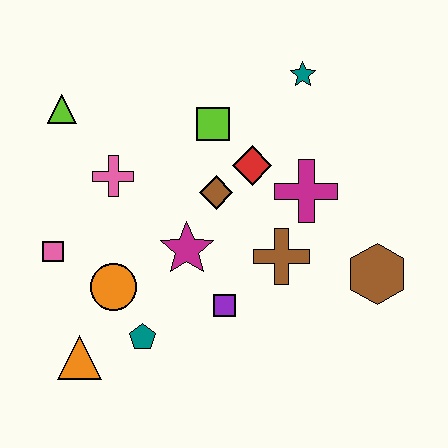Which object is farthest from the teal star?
The orange triangle is farthest from the teal star.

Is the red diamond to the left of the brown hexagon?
Yes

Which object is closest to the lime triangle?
The pink cross is closest to the lime triangle.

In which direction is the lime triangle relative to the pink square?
The lime triangle is above the pink square.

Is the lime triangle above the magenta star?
Yes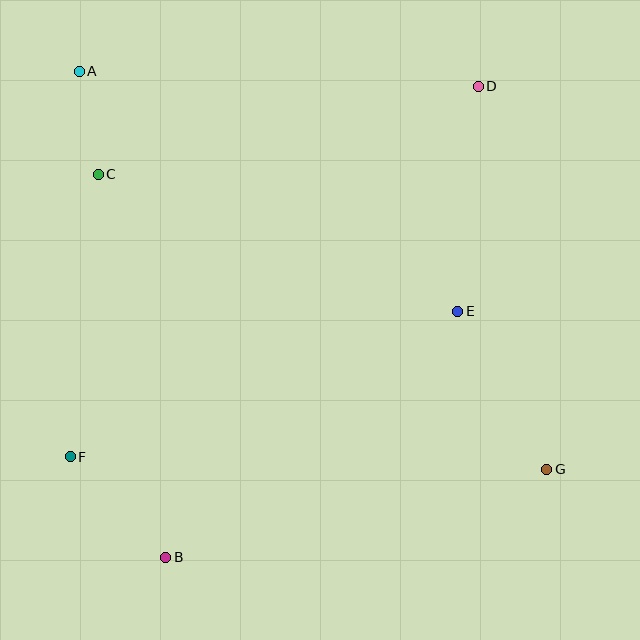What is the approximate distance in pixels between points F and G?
The distance between F and G is approximately 477 pixels.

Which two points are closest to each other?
Points A and C are closest to each other.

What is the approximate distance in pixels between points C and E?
The distance between C and E is approximately 385 pixels.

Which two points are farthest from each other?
Points A and G are farthest from each other.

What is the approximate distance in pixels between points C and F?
The distance between C and F is approximately 284 pixels.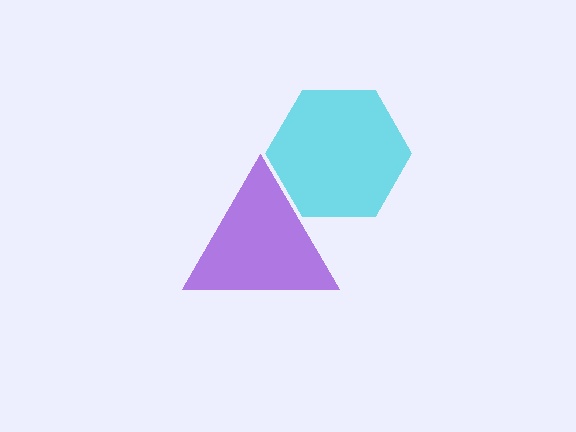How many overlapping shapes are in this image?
There are 2 overlapping shapes in the image.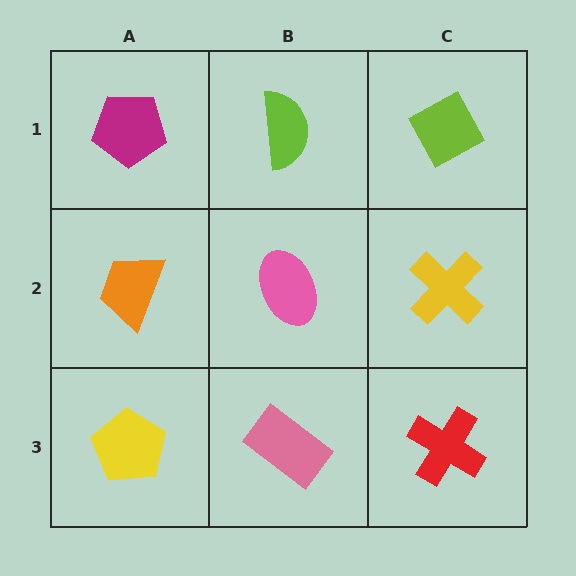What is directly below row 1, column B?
A pink ellipse.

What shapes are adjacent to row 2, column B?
A lime semicircle (row 1, column B), a pink rectangle (row 3, column B), an orange trapezoid (row 2, column A), a yellow cross (row 2, column C).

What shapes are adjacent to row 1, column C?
A yellow cross (row 2, column C), a lime semicircle (row 1, column B).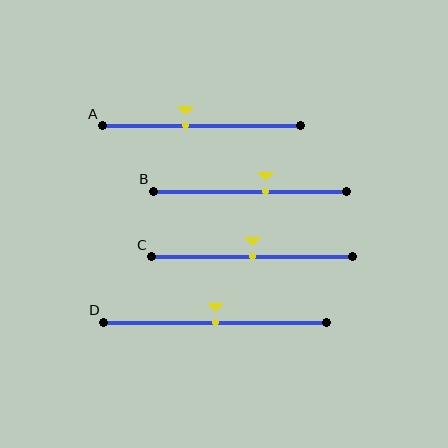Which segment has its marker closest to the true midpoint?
Segment C has its marker closest to the true midpoint.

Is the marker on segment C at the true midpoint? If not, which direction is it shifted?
Yes, the marker on segment C is at the true midpoint.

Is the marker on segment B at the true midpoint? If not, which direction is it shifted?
No, the marker on segment B is shifted to the right by about 8% of the segment length.